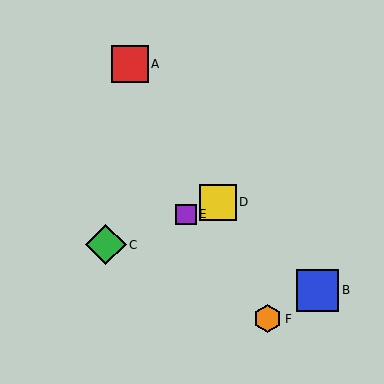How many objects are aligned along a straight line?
3 objects (C, D, E) are aligned along a straight line.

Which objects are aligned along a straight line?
Objects C, D, E are aligned along a straight line.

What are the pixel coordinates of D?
Object D is at (218, 202).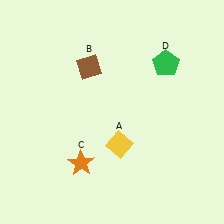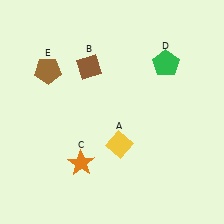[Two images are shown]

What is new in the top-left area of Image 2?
A brown pentagon (E) was added in the top-left area of Image 2.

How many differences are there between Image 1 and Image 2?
There is 1 difference between the two images.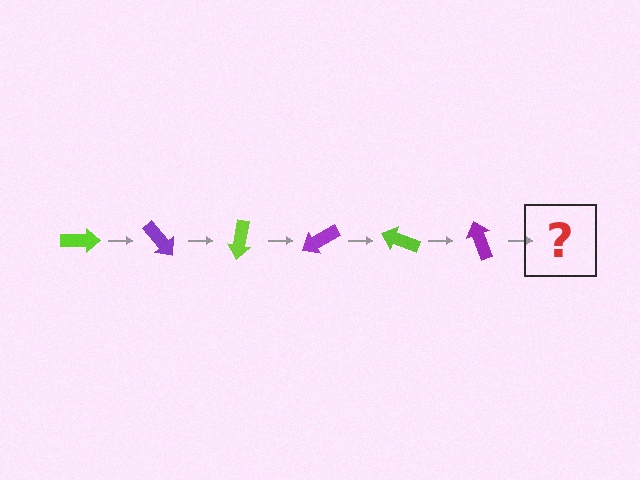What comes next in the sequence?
The next element should be a lime arrow, rotated 300 degrees from the start.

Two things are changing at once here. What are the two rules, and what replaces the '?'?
The two rules are that it rotates 50 degrees each step and the color cycles through lime and purple. The '?' should be a lime arrow, rotated 300 degrees from the start.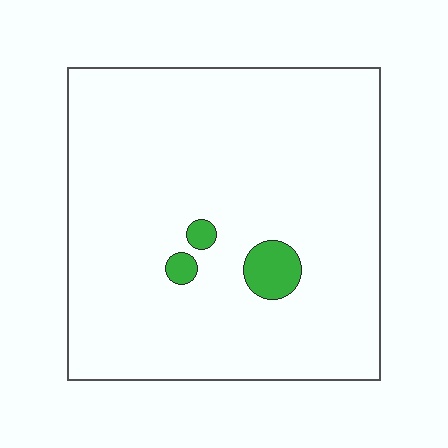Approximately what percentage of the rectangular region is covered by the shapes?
Approximately 5%.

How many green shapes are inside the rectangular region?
3.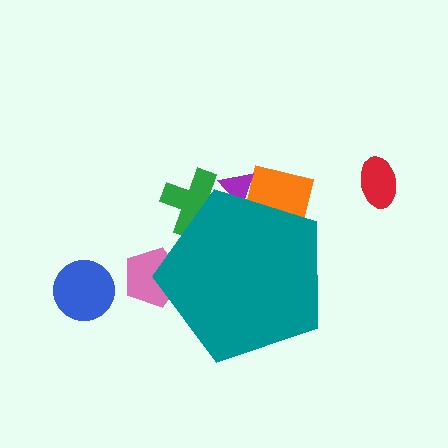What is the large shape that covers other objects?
A teal pentagon.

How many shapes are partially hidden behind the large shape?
4 shapes are partially hidden.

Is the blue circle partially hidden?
No, the blue circle is fully visible.